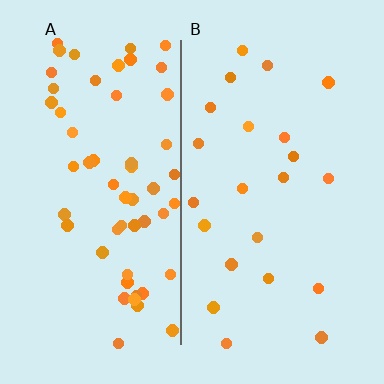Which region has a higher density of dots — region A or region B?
A (the left).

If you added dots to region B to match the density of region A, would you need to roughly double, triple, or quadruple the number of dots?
Approximately triple.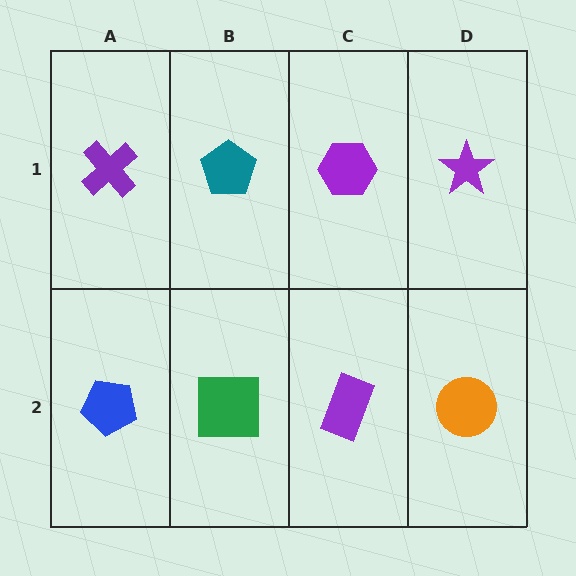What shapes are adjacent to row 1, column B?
A green square (row 2, column B), a purple cross (row 1, column A), a purple hexagon (row 1, column C).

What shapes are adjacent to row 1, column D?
An orange circle (row 2, column D), a purple hexagon (row 1, column C).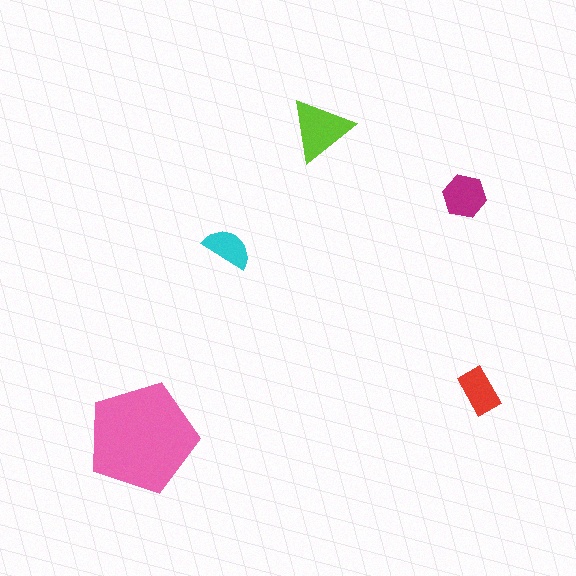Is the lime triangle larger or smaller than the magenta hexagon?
Larger.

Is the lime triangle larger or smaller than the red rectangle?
Larger.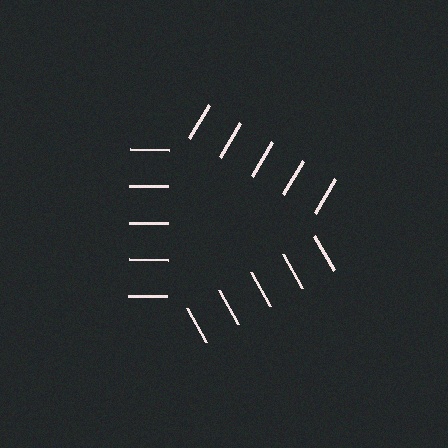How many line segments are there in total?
15 — 5 along each of the 3 edges.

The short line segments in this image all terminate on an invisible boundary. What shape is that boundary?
An illusory triangle — the line segments terminate on its edges but no continuous stroke is drawn.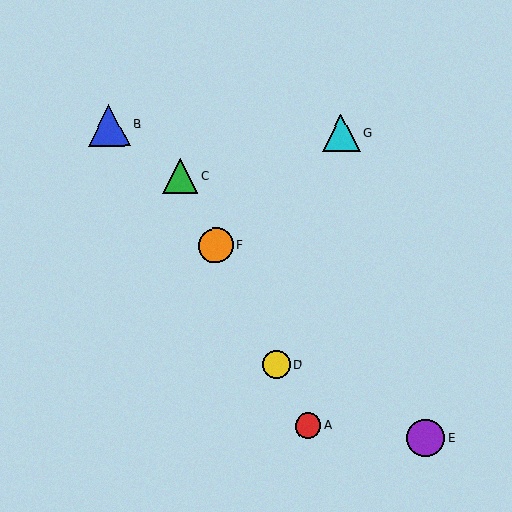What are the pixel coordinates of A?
Object A is at (308, 426).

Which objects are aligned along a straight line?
Objects A, C, D, F are aligned along a straight line.